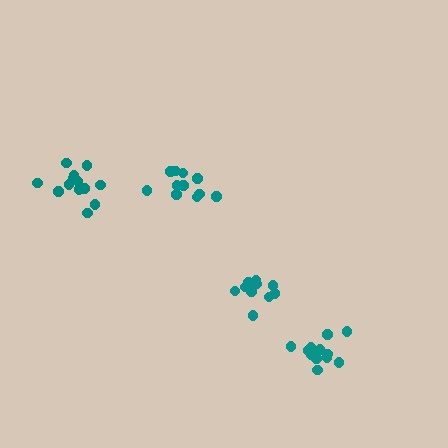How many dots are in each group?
Group 1: 13 dots, Group 2: 11 dots, Group 3: 10 dots, Group 4: 12 dots (46 total).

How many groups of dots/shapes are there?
There are 4 groups.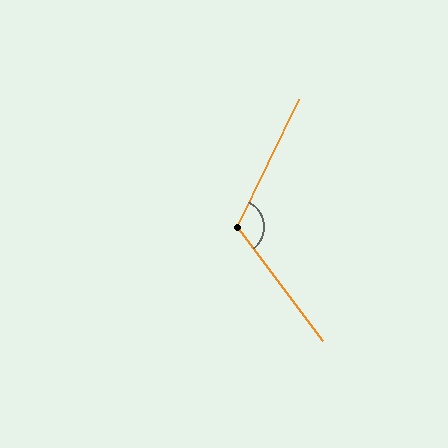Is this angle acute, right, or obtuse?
It is obtuse.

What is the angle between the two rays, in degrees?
Approximately 117 degrees.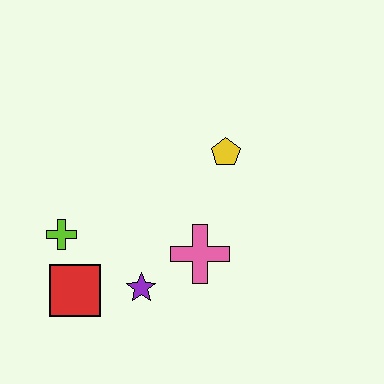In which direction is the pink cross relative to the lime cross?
The pink cross is to the right of the lime cross.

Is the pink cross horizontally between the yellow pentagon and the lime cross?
Yes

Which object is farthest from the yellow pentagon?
The red square is farthest from the yellow pentagon.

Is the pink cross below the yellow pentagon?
Yes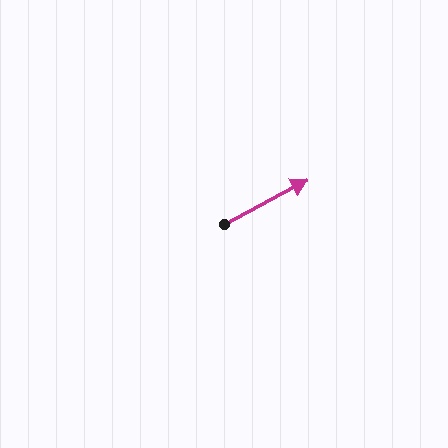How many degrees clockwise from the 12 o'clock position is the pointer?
Approximately 62 degrees.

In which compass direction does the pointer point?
Northeast.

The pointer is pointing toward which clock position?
Roughly 2 o'clock.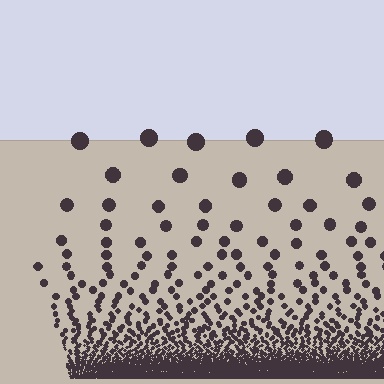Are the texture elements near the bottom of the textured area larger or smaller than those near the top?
Smaller. The gradient is inverted — elements near the bottom are smaller and denser.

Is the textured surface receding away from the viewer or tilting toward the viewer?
The surface appears to tilt toward the viewer. Texture elements get larger and sparser toward the top.